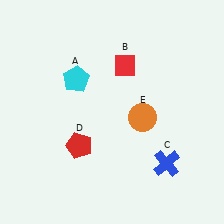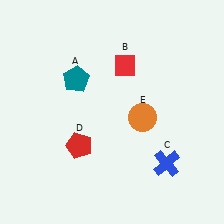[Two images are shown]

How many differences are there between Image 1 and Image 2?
There is 1 difference between the two images.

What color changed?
The pentagon (A) changed from cyan in Image 1 to teal in Image 2.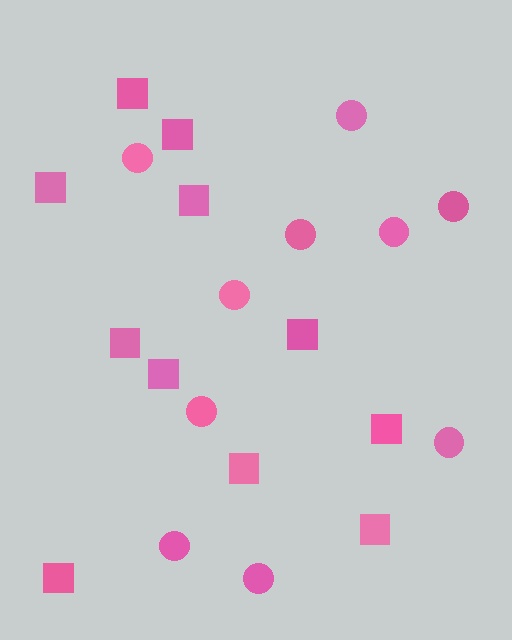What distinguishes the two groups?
There are 2 groups: one group of circles (10) and one group of squares (11).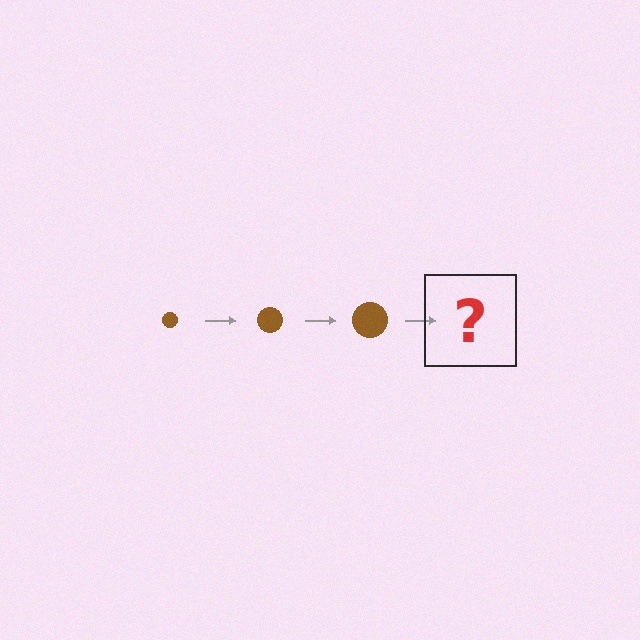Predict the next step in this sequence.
The next step is a brown circle, larger than the previous one.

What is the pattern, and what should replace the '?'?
The pattern is that the circle gets progressively larger each step. The '?' should be a brown circle, larger than the previous one.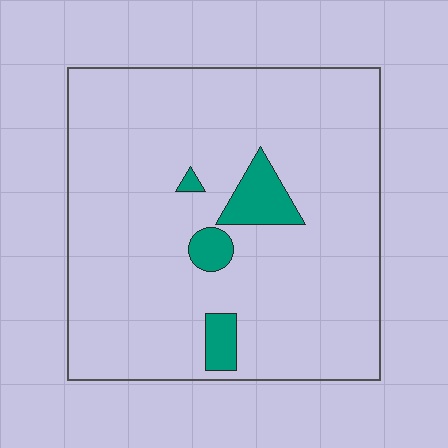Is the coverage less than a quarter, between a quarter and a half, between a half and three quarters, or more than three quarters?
Less than a quarter.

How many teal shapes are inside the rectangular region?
4.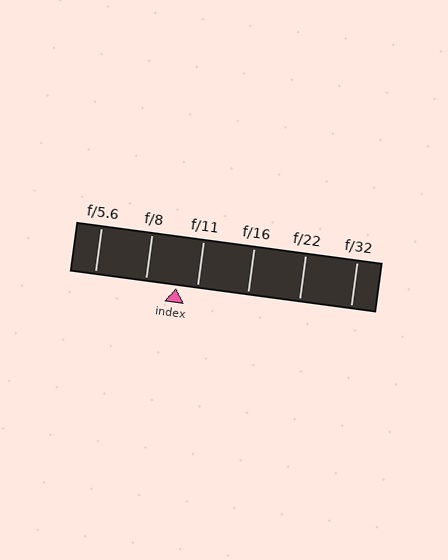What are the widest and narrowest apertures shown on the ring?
The widest aperture shown is f/5.6 and the narrowest is f/32.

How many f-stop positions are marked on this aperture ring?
There are 6 f-stop positions marked.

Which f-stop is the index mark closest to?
The index mark is closest to f/11.